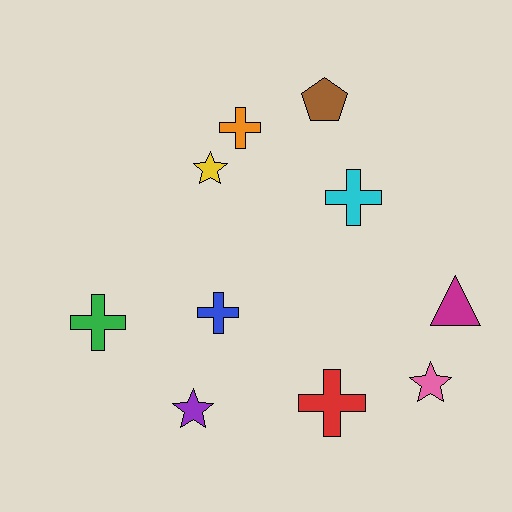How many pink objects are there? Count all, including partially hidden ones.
There is 1 pink object.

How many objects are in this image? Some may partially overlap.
There are 10 objects.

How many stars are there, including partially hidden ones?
There are 3 stars.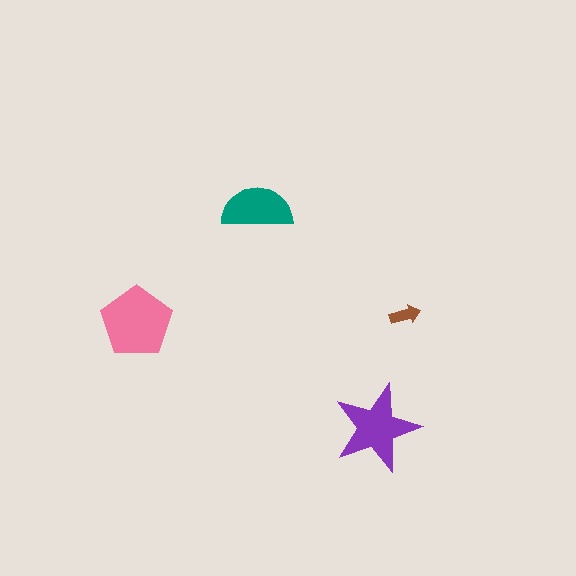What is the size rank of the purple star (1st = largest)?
2nd.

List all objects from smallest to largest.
The brown arrow, the teal semicircle, the purple star, the pink pentagon.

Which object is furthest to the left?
The pink pentagon is leftmost.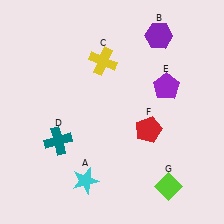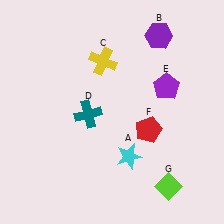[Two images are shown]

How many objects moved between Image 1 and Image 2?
2 objects moved between the two images.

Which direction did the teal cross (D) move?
The teal cross (D) moved right.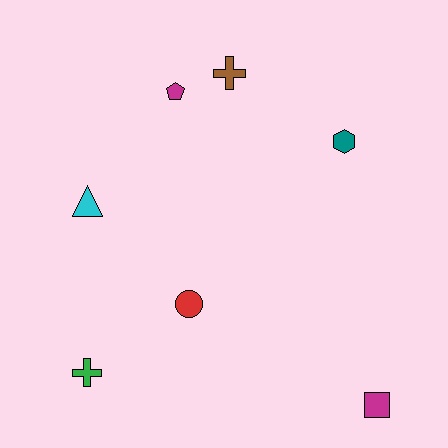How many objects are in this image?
There are 7 objects.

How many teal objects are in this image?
There is 1 teal object.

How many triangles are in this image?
There is 1 triangle.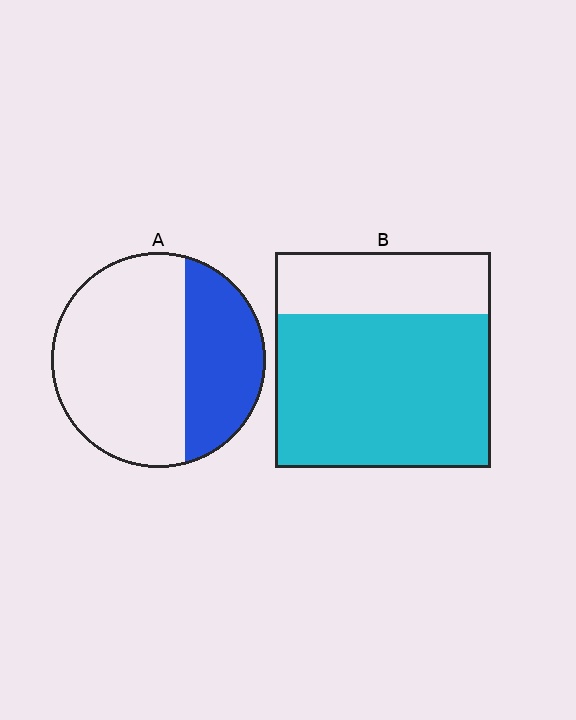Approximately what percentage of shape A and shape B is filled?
A is approximately 35% and B is approximately 70%.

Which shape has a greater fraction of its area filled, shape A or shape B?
Shape B.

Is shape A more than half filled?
No.